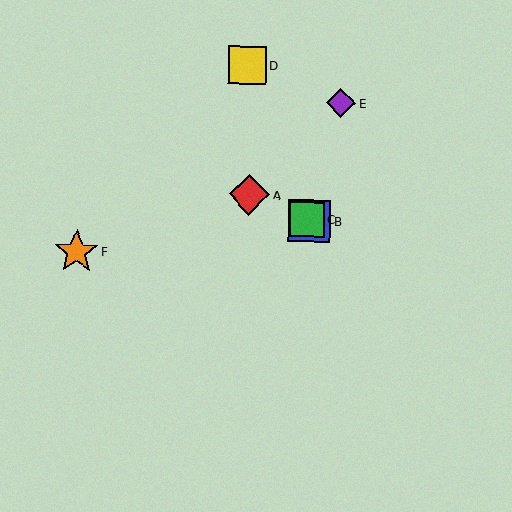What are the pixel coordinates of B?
Object B is at (309, 221).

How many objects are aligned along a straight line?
3 objects (A, B, C) are aligned along a straight line.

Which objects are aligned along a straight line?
Objects A, B, C are aligned along a straight line.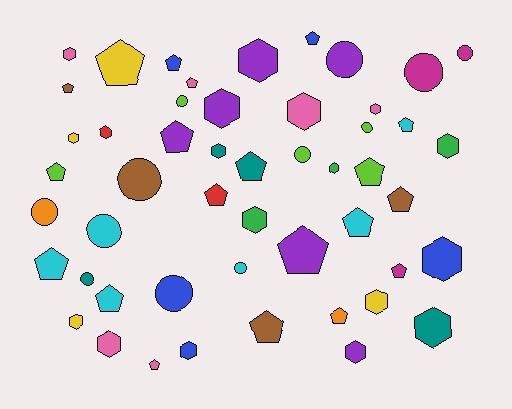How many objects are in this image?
There are 50 objects.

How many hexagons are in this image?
There are 18 hexagons.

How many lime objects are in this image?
There are 5 lime objects.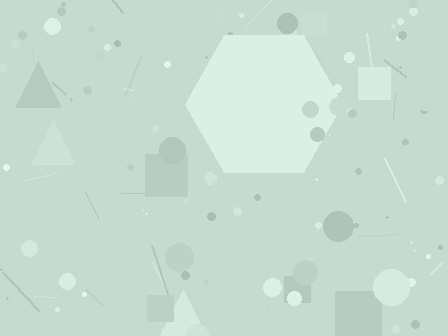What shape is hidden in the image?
A hexagon is hidden in the image.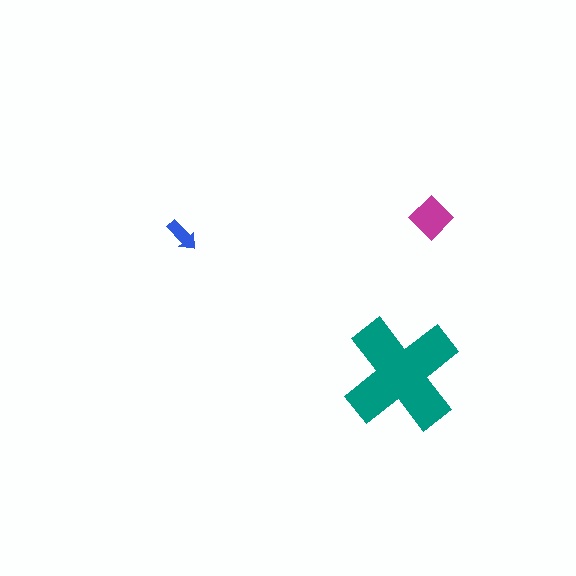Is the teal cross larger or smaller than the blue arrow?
Larger.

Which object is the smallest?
The blue arrow.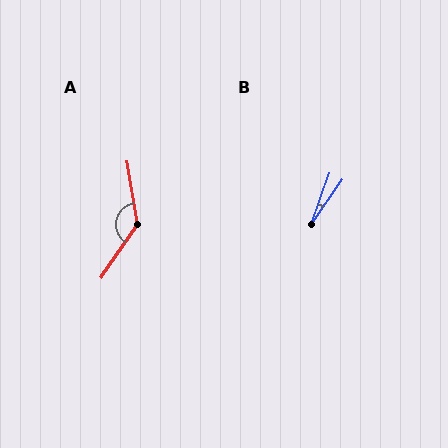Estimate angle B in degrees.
Approximately 16 degrees.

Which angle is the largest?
A, at approximately 136 degrees.